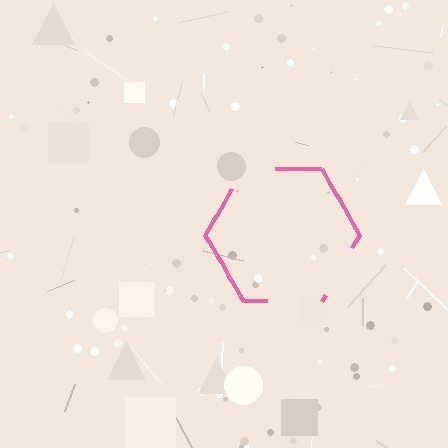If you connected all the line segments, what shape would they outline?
They would outline a hexagon.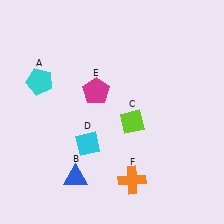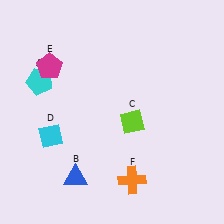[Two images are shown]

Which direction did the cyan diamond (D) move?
The cyan diamond (D) moved left.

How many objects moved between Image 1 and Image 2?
2 objects moved between the two images.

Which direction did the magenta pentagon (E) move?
The magenta pentagon (E) moved left.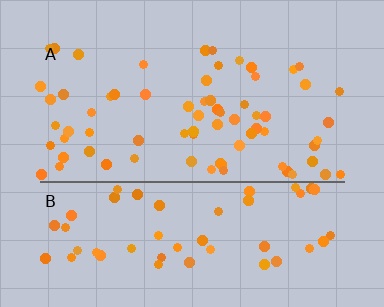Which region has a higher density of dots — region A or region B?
A (the top).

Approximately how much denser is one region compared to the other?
Approximately 1.1× — region A over region B.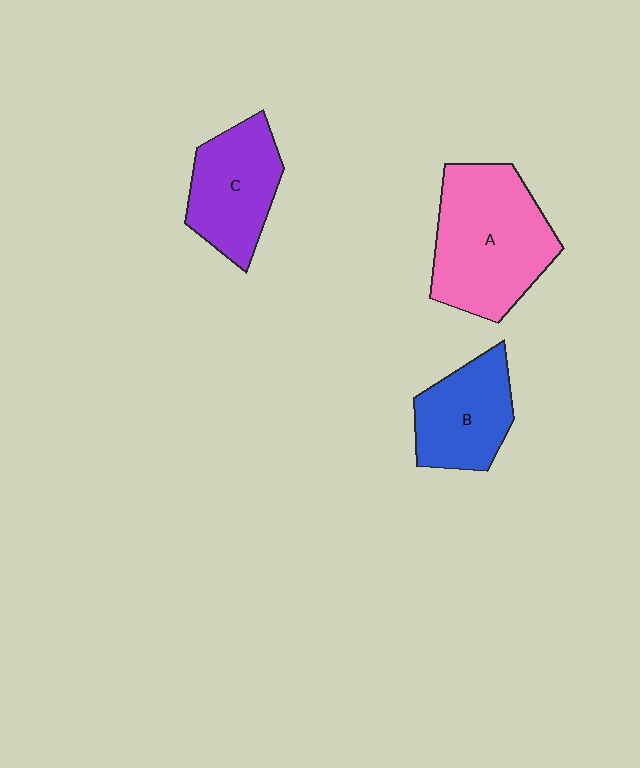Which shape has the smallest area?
Shape B (blue).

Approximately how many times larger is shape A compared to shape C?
Approximately 1.5 times.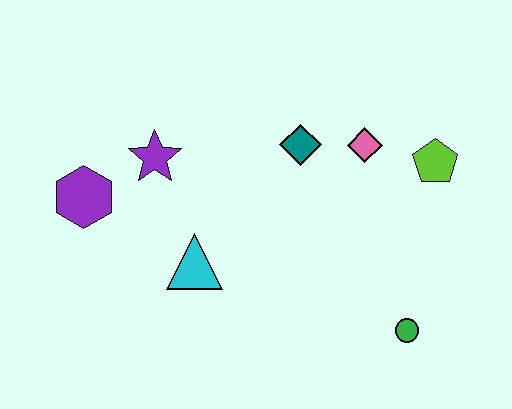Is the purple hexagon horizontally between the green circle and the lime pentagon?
No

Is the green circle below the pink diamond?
Yes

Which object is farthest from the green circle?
The purple hexagon is farthest from the green circle.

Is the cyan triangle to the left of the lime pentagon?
Yes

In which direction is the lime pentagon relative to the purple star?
The lime pentagon is to the right of the purple star.